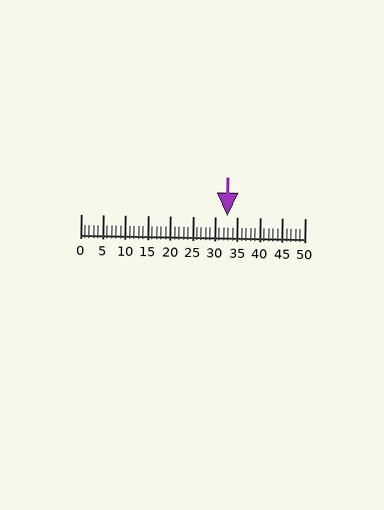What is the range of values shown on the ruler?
The ruler shows values from 0 to 50.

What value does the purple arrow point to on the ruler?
The purple arrow points to approximately 33.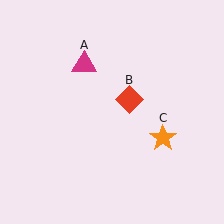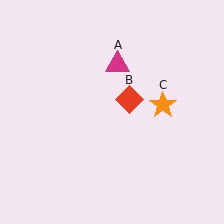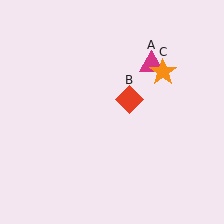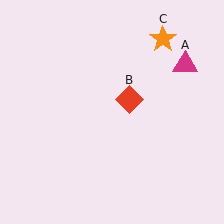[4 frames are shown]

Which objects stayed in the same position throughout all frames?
Red diamond (object B) remained stationary.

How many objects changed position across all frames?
2 objects changed position: magenta triangle (object A), orange star (object C).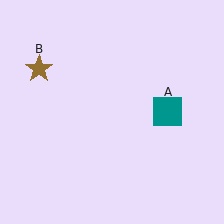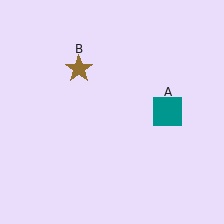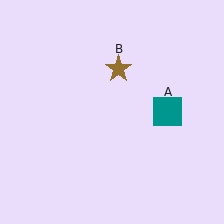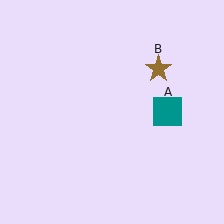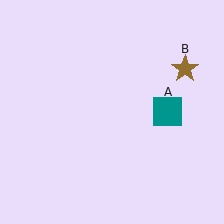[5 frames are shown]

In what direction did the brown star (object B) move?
The brown star (object B) moved right.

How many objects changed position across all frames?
1 object changed position: brown star (object B).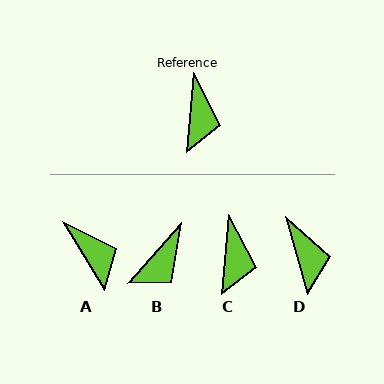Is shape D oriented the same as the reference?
No, it is off by about 21 degrees.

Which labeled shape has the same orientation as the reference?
C.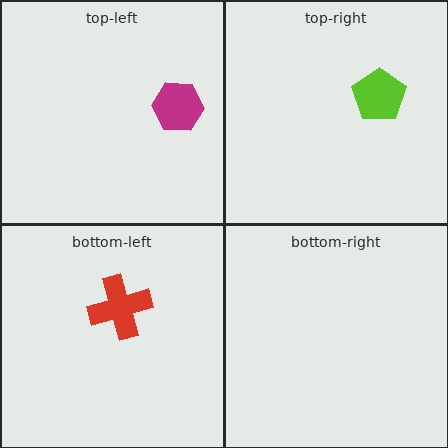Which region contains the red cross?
The bottom-left region.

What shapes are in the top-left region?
The magenta hexagon.